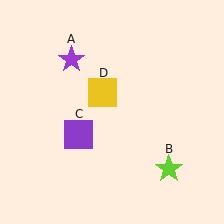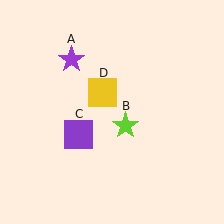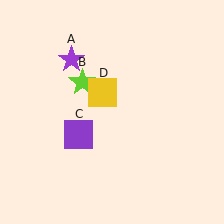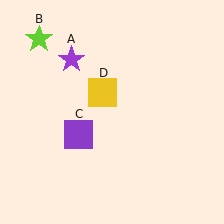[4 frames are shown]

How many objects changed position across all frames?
1 object changed position: lime star (object B).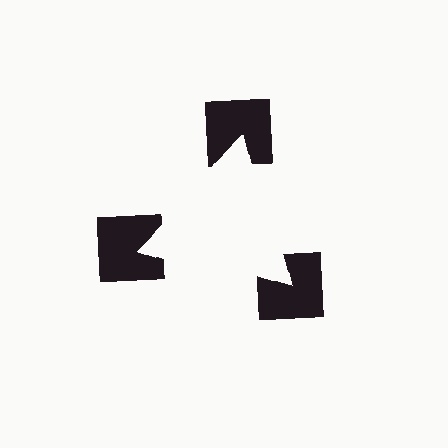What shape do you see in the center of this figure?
An illusory triangle — its edges are inferred from the aligned wedge cuts in the notched squares, not physically drawn.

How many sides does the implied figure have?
3 sides.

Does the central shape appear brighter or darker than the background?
It typically appears slightly brighter than the background, even though no actual brightness change is drawn.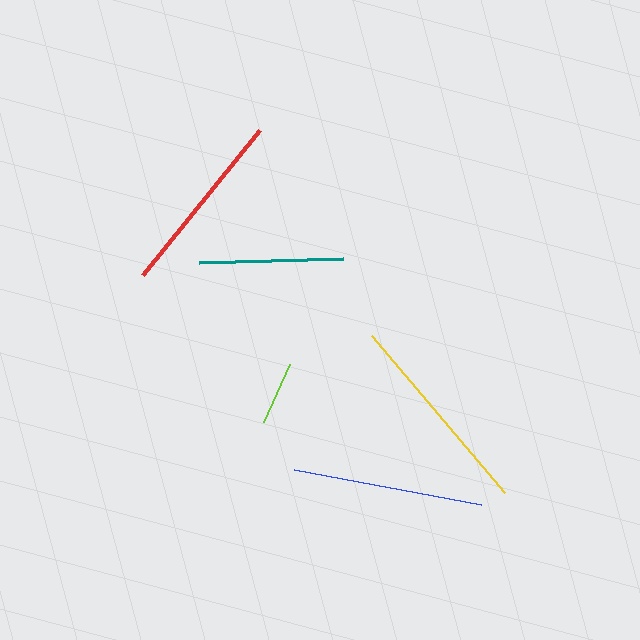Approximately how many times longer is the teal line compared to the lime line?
The teal line is approximately 2.3 times the length of the lime line.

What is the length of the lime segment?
The lime segment is approximately 64 pixels long.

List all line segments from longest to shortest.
From longest to shortest: yellow, blue, red, teal, lime.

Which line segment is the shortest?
The lime line is the shortest at approximately 64 pixels.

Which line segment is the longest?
The yellow line is the longest at approximately 206 pixels.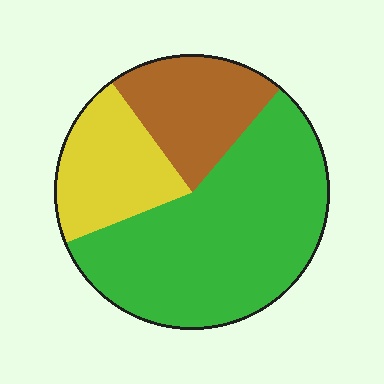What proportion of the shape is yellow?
Yellow covers roughly 20% of the shape.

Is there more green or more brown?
Green.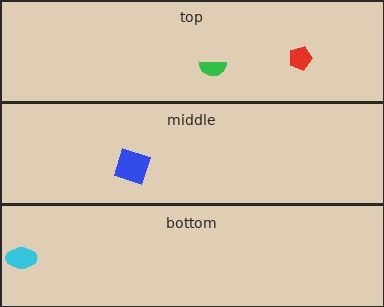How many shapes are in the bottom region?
1.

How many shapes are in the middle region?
1.